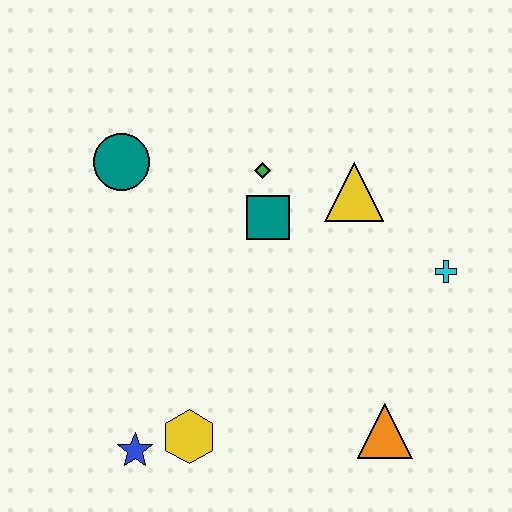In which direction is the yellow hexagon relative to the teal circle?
The yellow hexagon is below the teal circle.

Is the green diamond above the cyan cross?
Yes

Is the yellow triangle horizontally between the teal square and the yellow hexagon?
No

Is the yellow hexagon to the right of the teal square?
No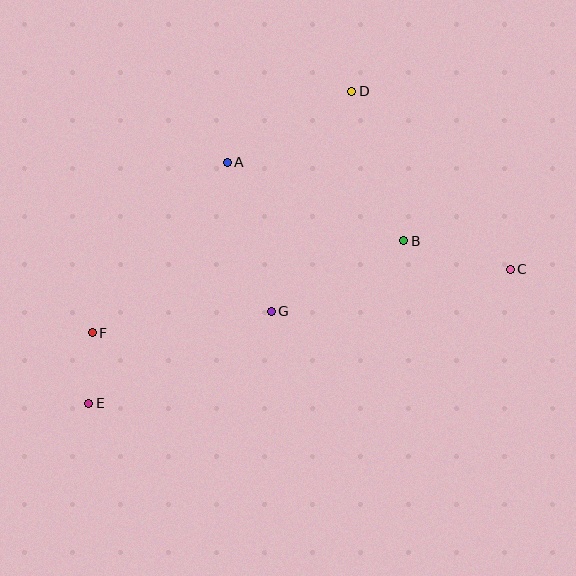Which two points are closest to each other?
Points E and F are closest to each other.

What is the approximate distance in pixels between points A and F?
The distance between A and F is approximately 217 pixels.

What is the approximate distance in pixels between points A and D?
The distance between A and D is approximately 143 pixels.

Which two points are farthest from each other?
Points C and E are farthest from each other.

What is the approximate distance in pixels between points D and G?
The distance between D and G is approximately 234 pixels.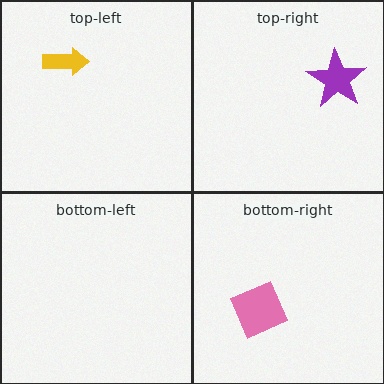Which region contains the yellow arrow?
The top-left region.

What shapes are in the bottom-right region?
The pink square.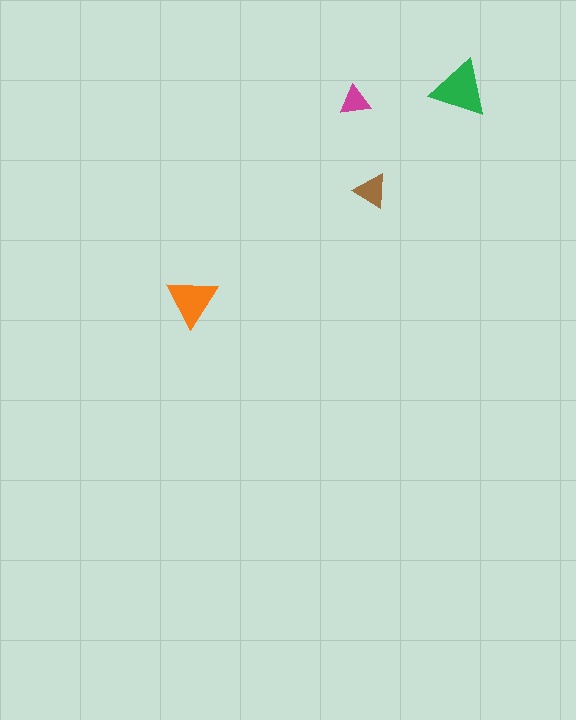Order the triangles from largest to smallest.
the green one, the orange one, the brown one, the magenta one.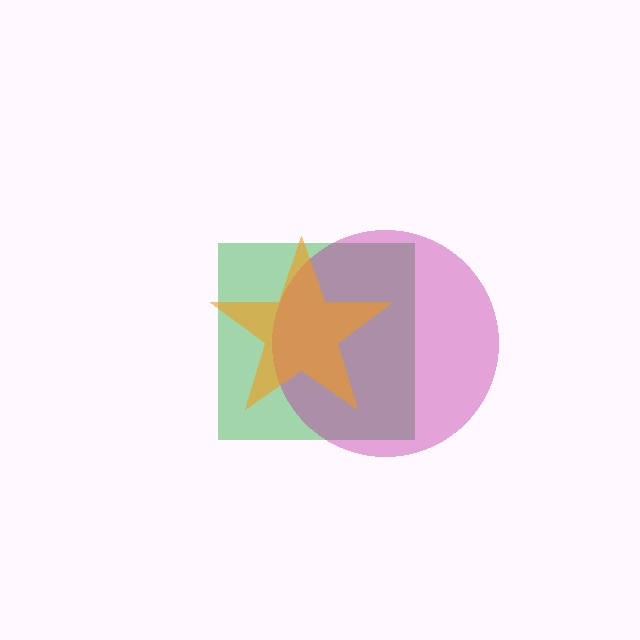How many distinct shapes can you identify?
There are 3 distinct shapes: a green square, a magenta circle, an orange star.